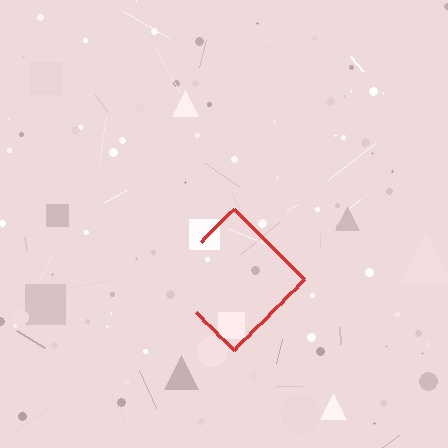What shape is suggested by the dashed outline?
The dashed outline suggests a diamond.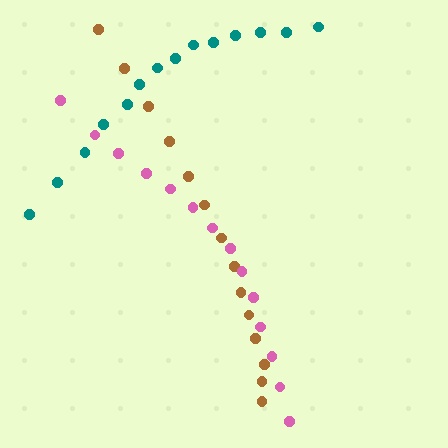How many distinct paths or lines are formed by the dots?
There are 3 distinct paths.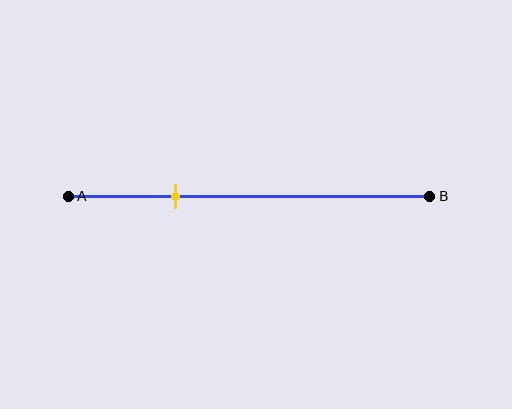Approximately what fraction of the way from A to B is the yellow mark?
The yellow mark is approximately 30% of the way from A to B.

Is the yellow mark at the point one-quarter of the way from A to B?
No, the mark is at about 30% from A, not at the 25% one-quarter point.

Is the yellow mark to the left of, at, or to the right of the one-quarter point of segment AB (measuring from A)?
The yellow mark is to the right of the one-quarter point of segment AB.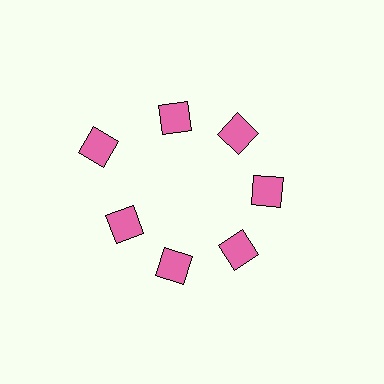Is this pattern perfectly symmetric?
No. The 7 pink diamonds are arranged in a ring, but one element near the 10 o'clock position is pushed outward from the center, breaking the 7-fold rotational symmetry.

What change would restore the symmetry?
The symmetry would be restored by moving it inward, back onto the ring so that all 7 diamonds sit at equal angles and equal distance from the center.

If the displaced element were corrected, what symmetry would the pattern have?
It would have 7-fold rotational symmetry — the pattern would map onto itself every 51 degrees.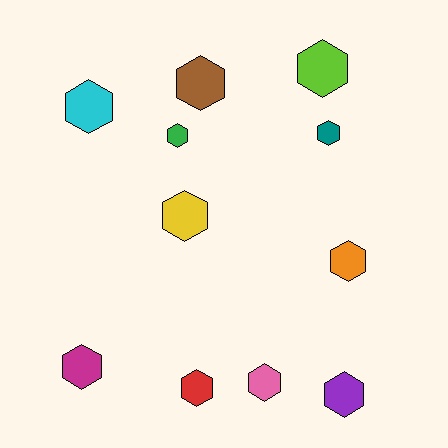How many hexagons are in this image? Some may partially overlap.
There are 11 hexagons.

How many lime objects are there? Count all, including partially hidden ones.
There is 1 lime object.